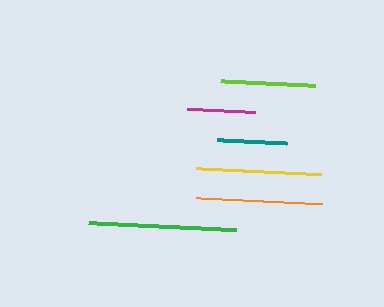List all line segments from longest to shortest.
From longest to shortest: green, orange, yellow, lime, teal, magenta.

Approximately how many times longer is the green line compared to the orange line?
The green line is approximately 1.2 times the length of the orange line.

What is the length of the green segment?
The green segment is approximately 148 pixels long.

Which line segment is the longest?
The green line is the longest at approximately 148 pixels.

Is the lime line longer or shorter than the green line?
The green line is longer than the lime line.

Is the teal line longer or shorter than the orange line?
The orange line is longer than the teal line.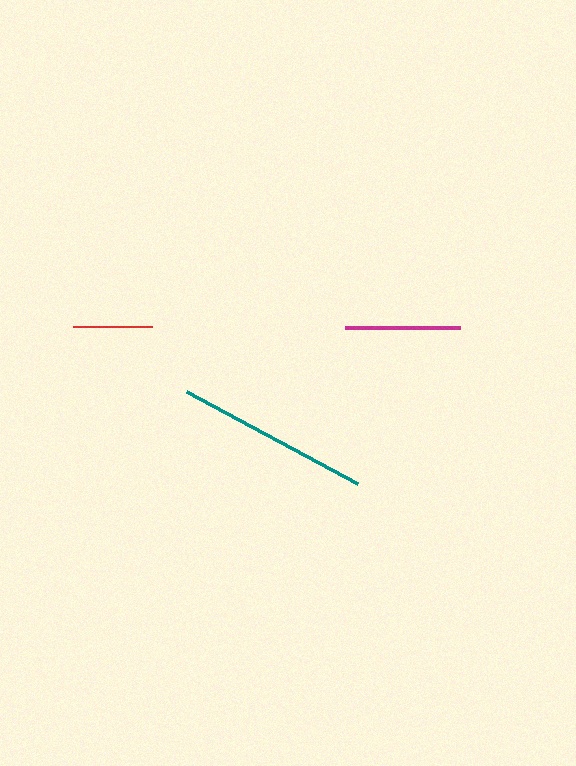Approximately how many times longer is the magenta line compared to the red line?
The magenta line is approximately 1.5 times the length of the red line.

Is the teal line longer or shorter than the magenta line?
The teal line is longer than the magenta line.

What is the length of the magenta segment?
The magenta segment is approximately 115 pixels long.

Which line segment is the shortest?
The red line is the shortest at approximately 79 pixels.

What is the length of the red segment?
The red segment is approximately 79 pixels long.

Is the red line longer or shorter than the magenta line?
The magenta line is longer than the red line.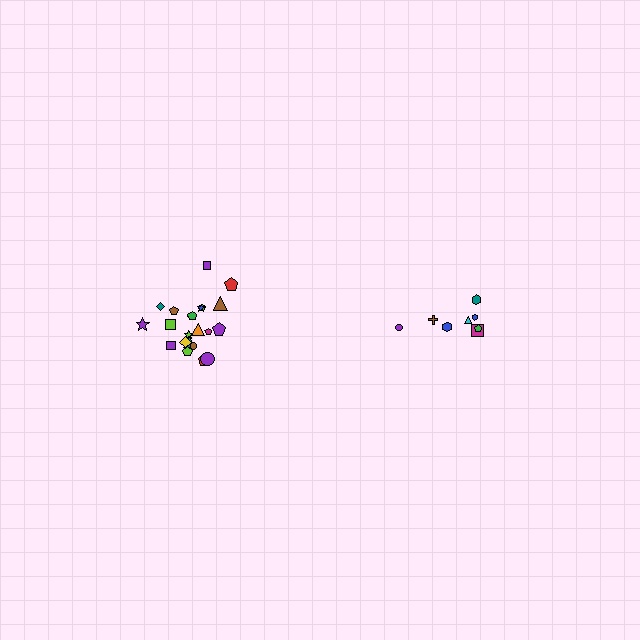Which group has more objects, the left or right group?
The left group.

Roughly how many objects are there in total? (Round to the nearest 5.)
Roughly 30 objects in total.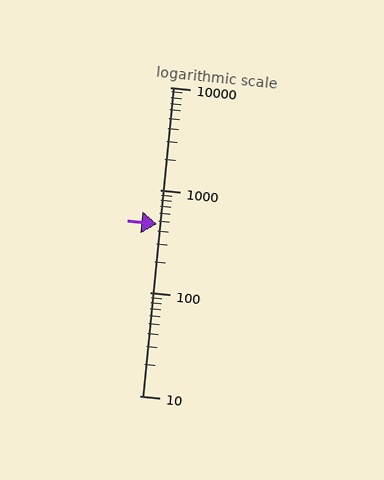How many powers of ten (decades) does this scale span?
The scale spans 3 decades, from 10 to 10000.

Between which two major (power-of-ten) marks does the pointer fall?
The pointer is between 100 and 1000.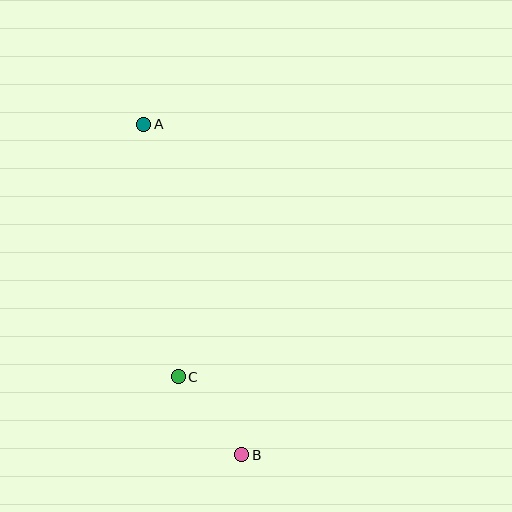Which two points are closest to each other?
Points B and C are closest to each other.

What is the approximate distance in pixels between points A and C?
The distance between A and C is approximately 255 pixels.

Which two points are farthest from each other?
Points A and B are farthest from each other.